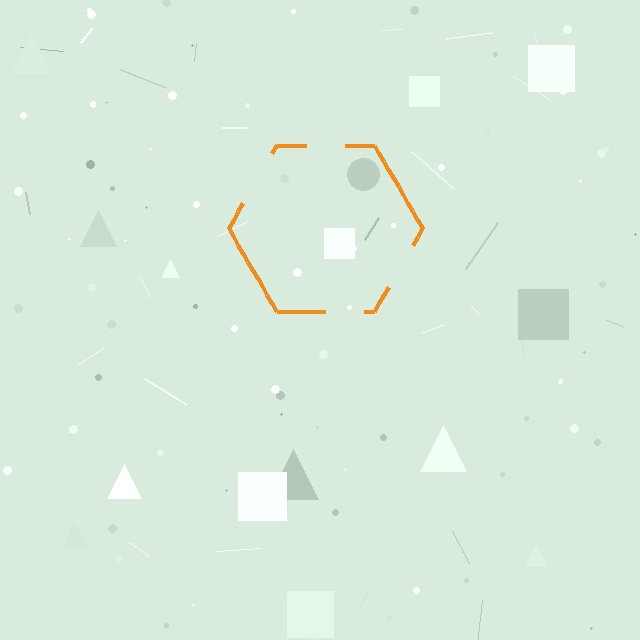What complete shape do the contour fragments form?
The contour fragments form a hexagon.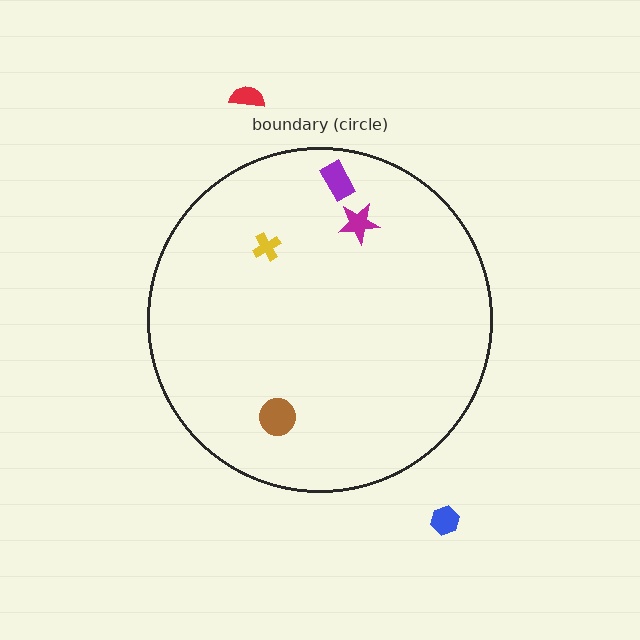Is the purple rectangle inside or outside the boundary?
Inside.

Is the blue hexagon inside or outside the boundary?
Outside.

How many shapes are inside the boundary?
4 inside, 2 outside.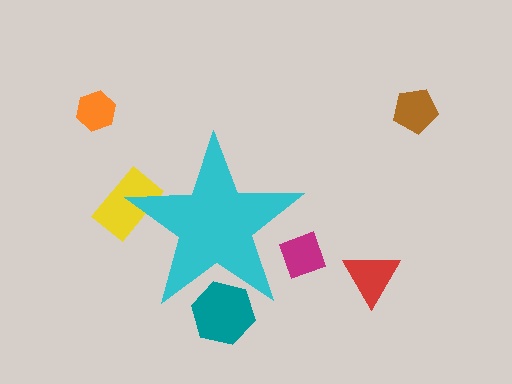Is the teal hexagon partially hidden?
Yes, the teal hexagon is partially hidden behind the cyan star.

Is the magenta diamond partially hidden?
Yes, the magenta diamond is partially hidden behind the cyan star.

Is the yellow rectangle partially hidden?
Yes, the yellow rectangle is partially hidden behind the cyan star.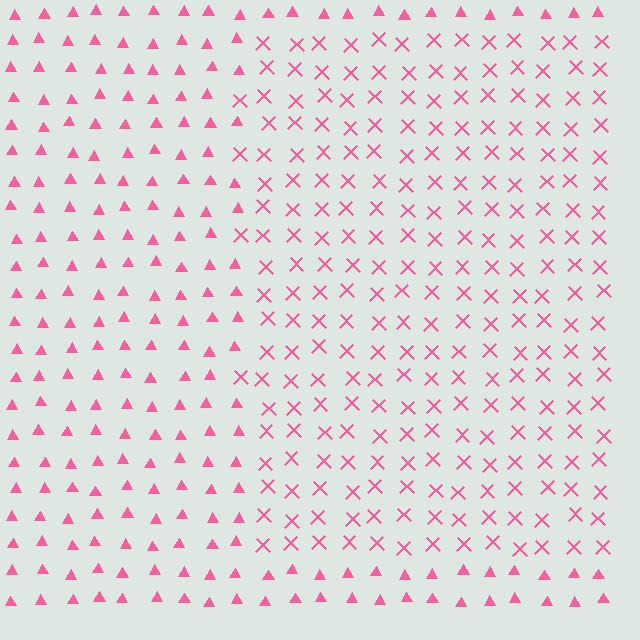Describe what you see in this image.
The image is filled with small pink elements arranged in a uniform grid. A rectangle-shaped region contains X marks, while the surrounding area contains triangles. The boundary is defined purely by the change in element shape.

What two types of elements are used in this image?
The image uses X marks inside the rectangle region and triangles outside it.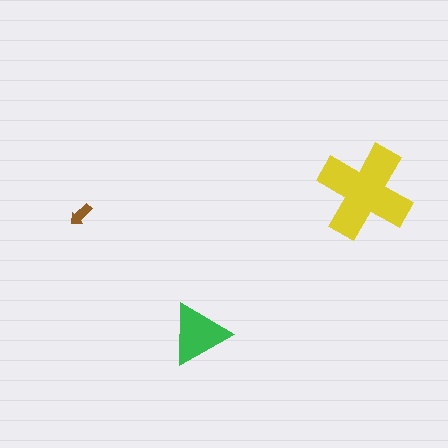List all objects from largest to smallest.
The yellow cross, the green triangle, the brown arrow.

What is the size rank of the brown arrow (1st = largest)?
3rd.